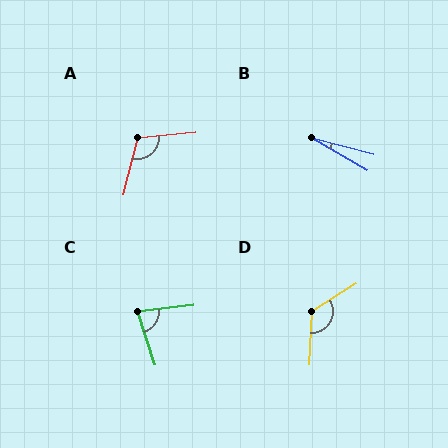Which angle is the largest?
D, at approximately 125 degrees.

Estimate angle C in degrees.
Approximately 79 degrees.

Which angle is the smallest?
B, at approximately 16 degrees.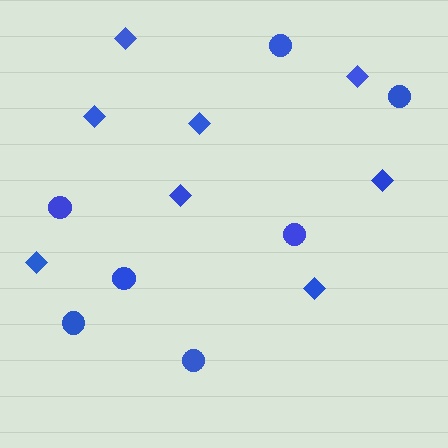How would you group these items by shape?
There are 2 groups: one group of circles (7) and one group of diamonds (8).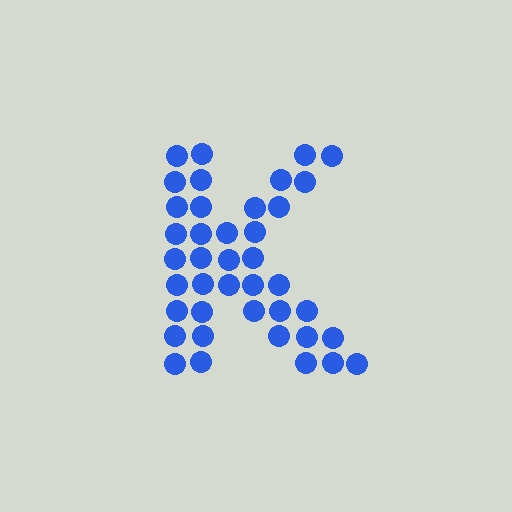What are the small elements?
The small elements are circles.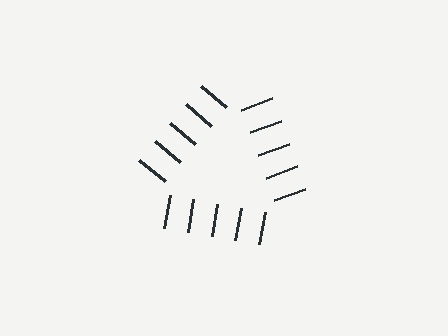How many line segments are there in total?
15 — 5 along each of the 3 edges.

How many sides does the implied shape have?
3 sides — the line-ends trace a triangle.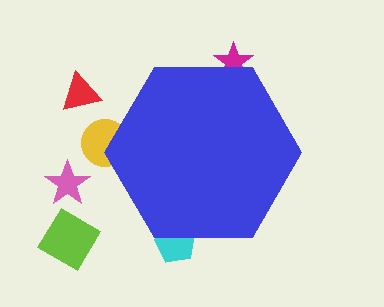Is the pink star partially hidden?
No, the pink star is fully visible.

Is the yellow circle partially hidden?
Yes, the yellow circle is partially hidden behind the blue hexagon.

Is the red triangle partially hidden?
No, the red triangle is fully visible.